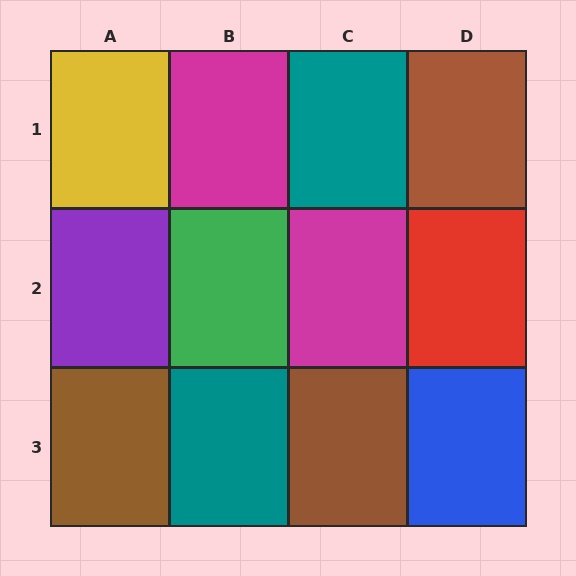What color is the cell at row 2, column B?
Green.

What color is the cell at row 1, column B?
Magenta.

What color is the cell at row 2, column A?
Purple.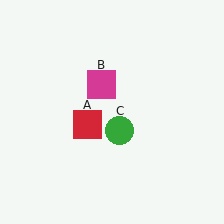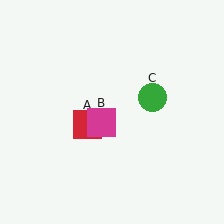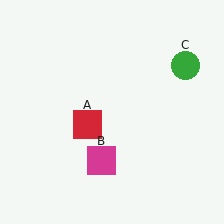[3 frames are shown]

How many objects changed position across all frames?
2 objects changed position: magenta square (object B), green circle (object C).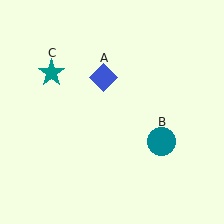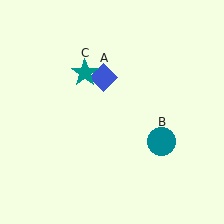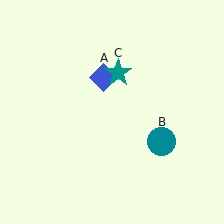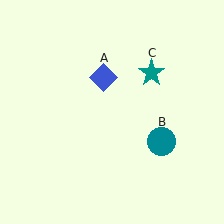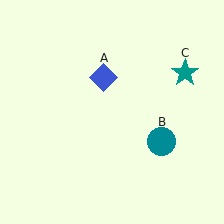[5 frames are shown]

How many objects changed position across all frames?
1 object changed position: teal star (object C).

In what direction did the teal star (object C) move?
The teal star (object C) moved right.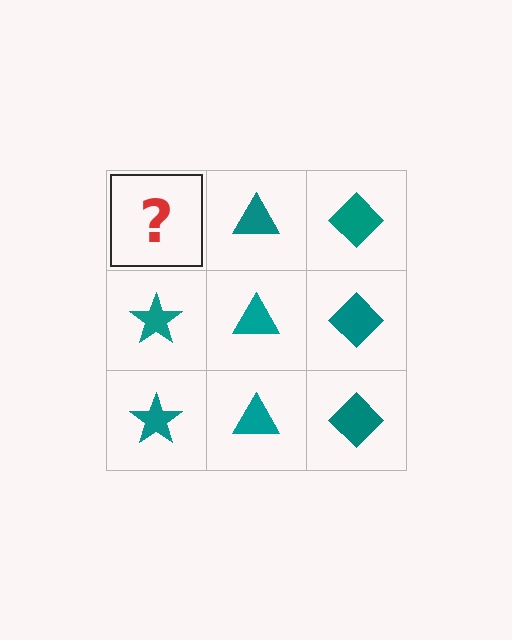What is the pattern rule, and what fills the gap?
The rule is that each column has a consistent shape. The gap should be filled with a teal star.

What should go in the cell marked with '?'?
The missing cell should contain a teal star.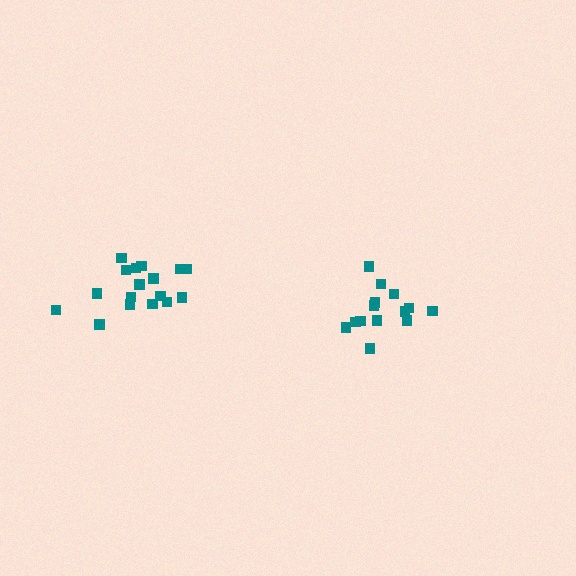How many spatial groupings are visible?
There are 2 spatial groupings.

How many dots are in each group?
Group 1: 17 dots, Group 2: 14 dots (31 total).